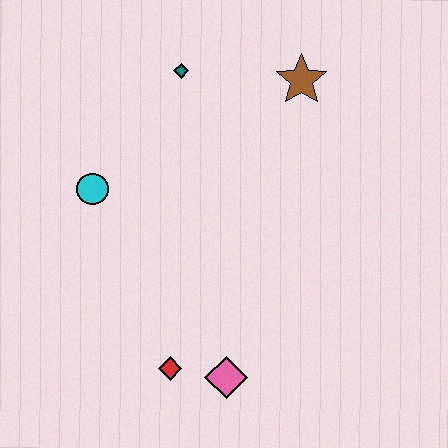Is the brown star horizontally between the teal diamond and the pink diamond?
No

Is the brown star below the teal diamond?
Yes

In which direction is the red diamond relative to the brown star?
The red diamond is below the brown star.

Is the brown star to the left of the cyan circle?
No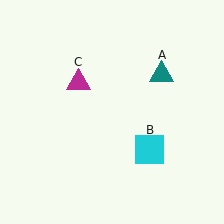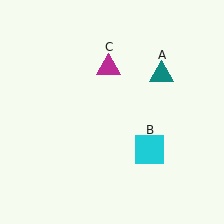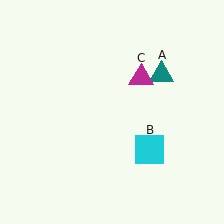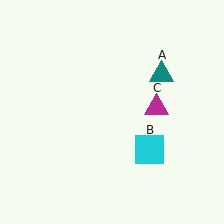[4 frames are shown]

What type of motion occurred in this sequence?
The magenta triangle (object C) rotated clockwise around the center of the scene.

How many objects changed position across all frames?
1 object changed position: magenta triangle (object C).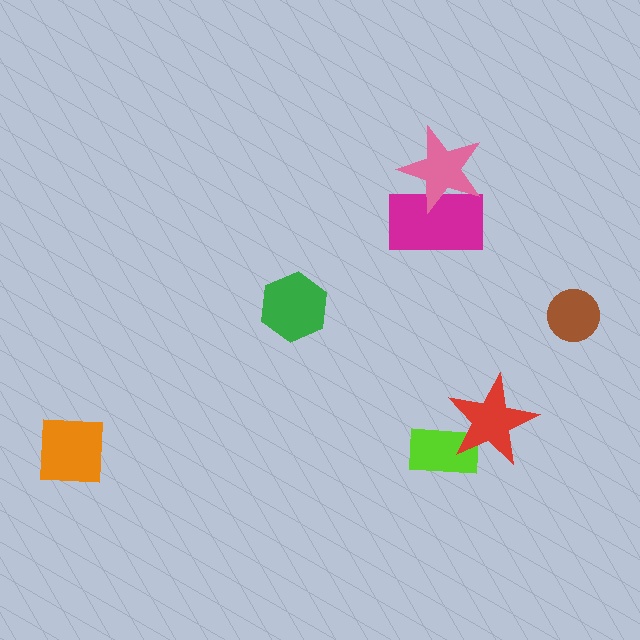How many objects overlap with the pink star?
1 object overlaps with the pink star.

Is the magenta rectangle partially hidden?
Yes, it is partially covered by another shape.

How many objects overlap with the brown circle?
0 objects overlap with the brown circle.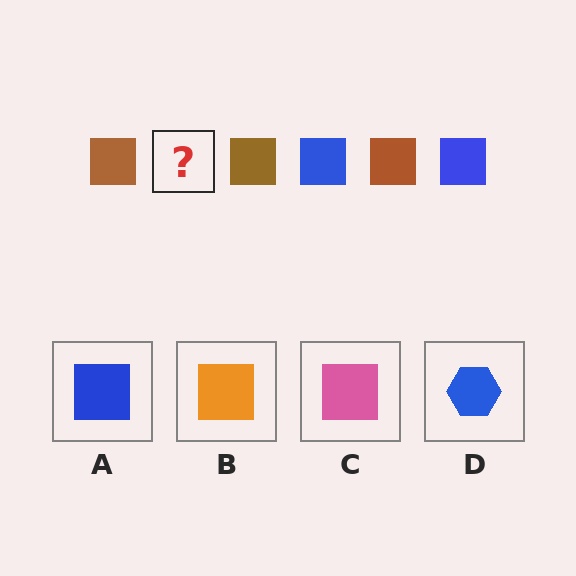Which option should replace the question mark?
Option A.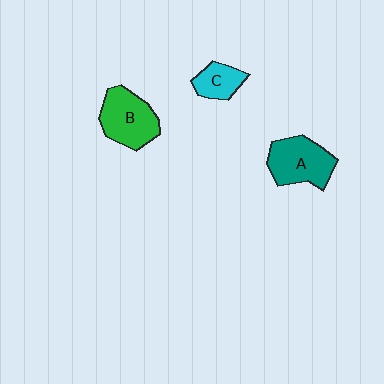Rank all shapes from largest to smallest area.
From largest to smallest: A (teal), B (green), C (cyan).